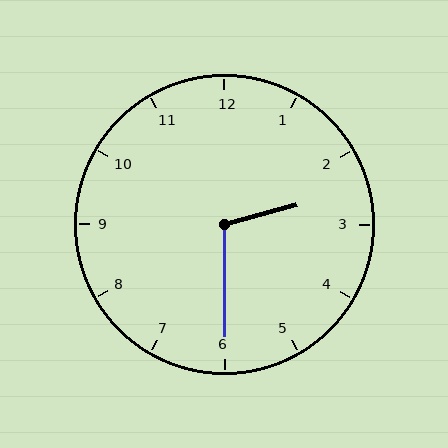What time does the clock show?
2:30.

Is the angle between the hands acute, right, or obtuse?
It is obtuse.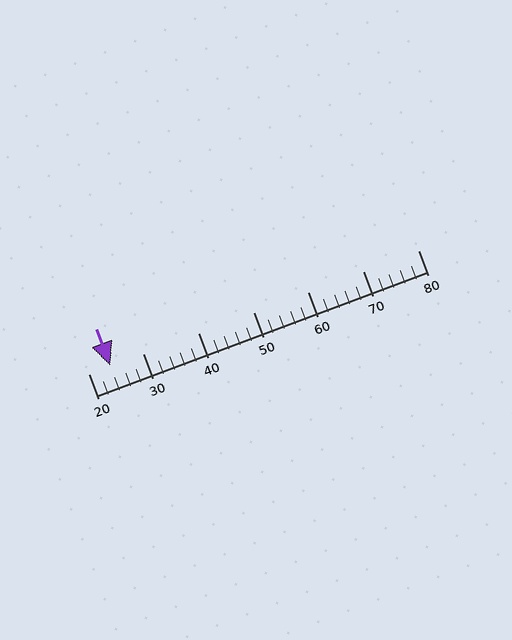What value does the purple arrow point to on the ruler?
The purple arrow points to approximately 24.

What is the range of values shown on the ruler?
The ruler shows values from 20 to 80.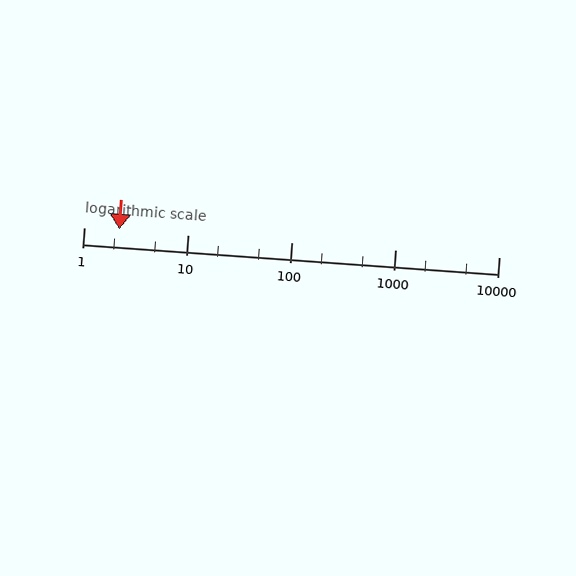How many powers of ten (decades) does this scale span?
The scale spans 4 decades, from 1 to 10000.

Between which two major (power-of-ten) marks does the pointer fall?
The pointer is between 1 and 10.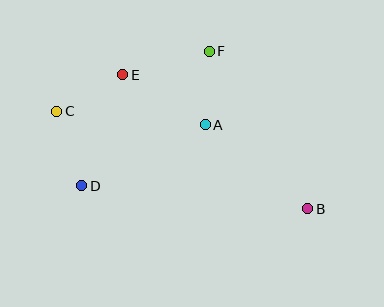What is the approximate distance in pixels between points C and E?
The distance between C and E is approximately 75 pixels.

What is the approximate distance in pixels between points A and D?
The distance between A and D is approximately 138 pixels.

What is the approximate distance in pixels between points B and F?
The distance between B and F is approximately 186 pixels.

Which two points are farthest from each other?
Points B and C are farthest from each other.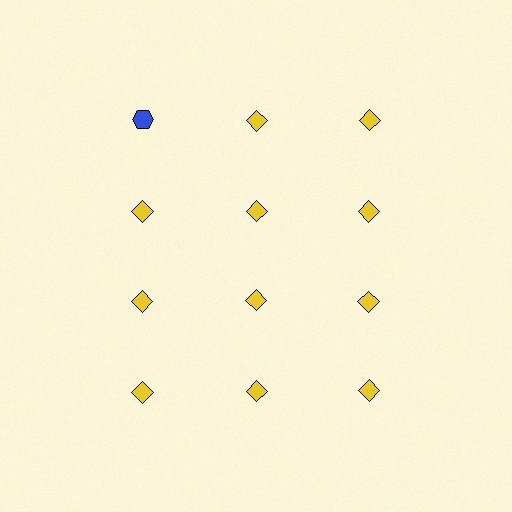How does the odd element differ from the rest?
It differs in both color (blue instead of yellow) and shape (hexagon instead of diamond).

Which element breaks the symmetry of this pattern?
The blue hexagon in the top row, leftmost column breaks the symmetry. All other shapes are yellow diamonds.